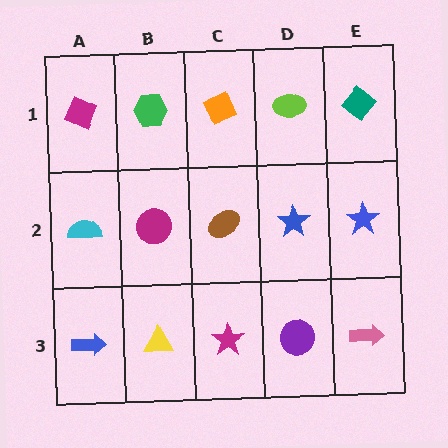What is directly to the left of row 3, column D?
A magenta star.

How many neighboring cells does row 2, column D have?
4.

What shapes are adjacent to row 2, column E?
A teal diamond (row 1, column E), a pink arrow (row 3, column E), a blue star (row 2, column D).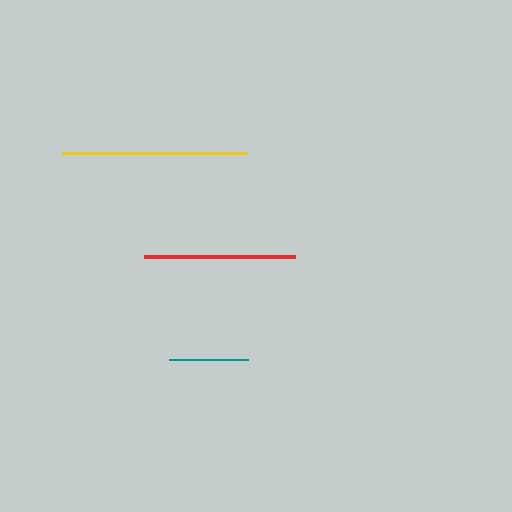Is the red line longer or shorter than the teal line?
The red line is longer than the teal line.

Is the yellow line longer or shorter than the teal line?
The yellow line is longer than the teal line.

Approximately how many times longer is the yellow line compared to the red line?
The yellow line is approximately 1.2 times the length of the red line.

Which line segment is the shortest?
The teal line is the shortest at approximately 79 pixels.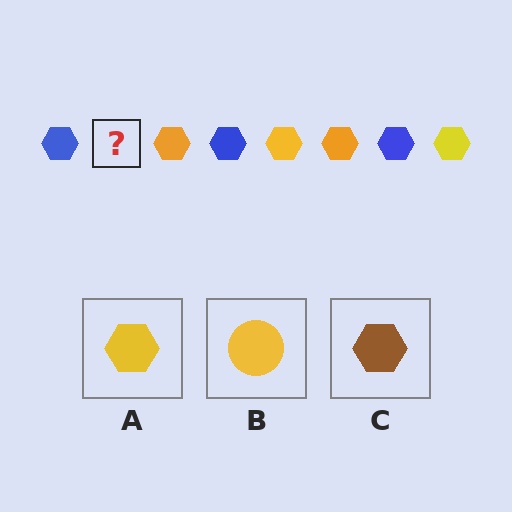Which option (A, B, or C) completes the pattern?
A.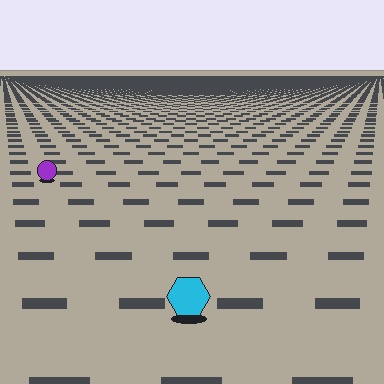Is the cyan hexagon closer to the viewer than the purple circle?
Yes. The cyan hexagon is closer — you can tell from the texture gradient: the ground texture is coarser near it.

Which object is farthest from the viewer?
The purple circle is farthest from the viewer. It appears smaller and the ground texture around it is denser.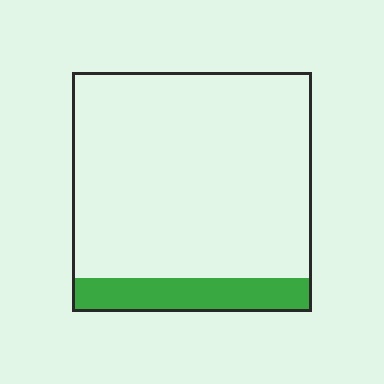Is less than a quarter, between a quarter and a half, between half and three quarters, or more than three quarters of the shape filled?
Less than a quarter.